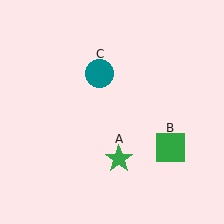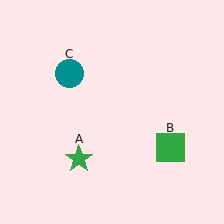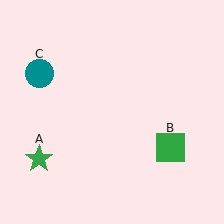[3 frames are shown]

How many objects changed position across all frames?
2 objects changed position: green star (object A), teal circle (object C).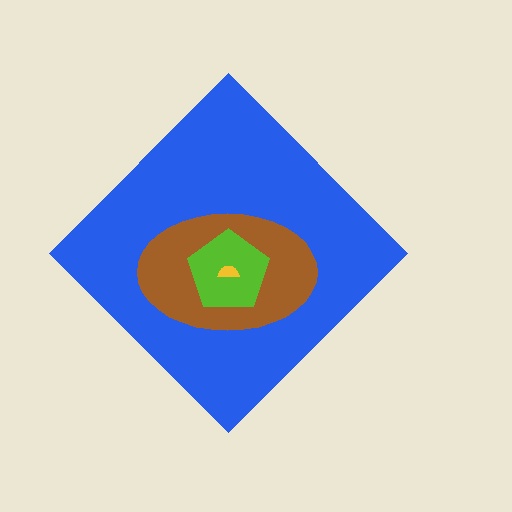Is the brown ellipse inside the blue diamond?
Yes.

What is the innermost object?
The yellow semicircle.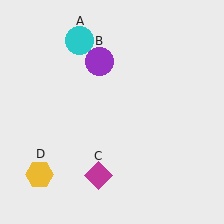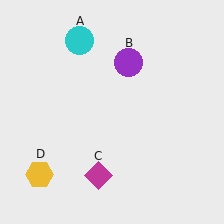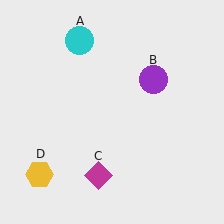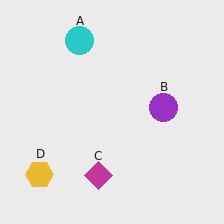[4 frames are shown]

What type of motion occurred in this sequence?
The purple circle (object B) rotated clockwise around the center of the scene.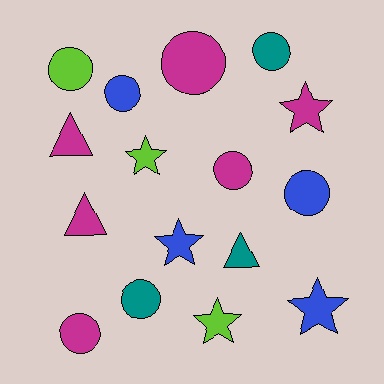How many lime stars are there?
There are 2 lime stars.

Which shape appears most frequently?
Circle, with 8 objects.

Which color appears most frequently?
Magenta, with 6 objects.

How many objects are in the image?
There are 16 objects.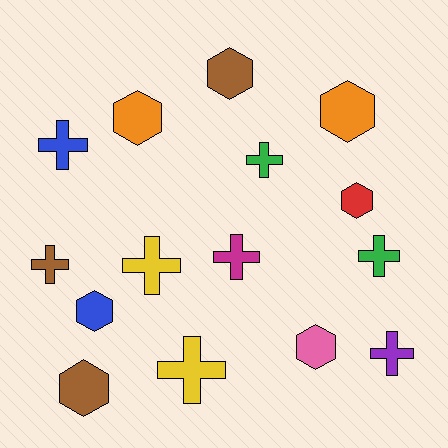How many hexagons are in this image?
There are 7 hexagons.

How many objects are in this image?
There are 15 objects.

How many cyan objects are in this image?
There are no cyan objects.